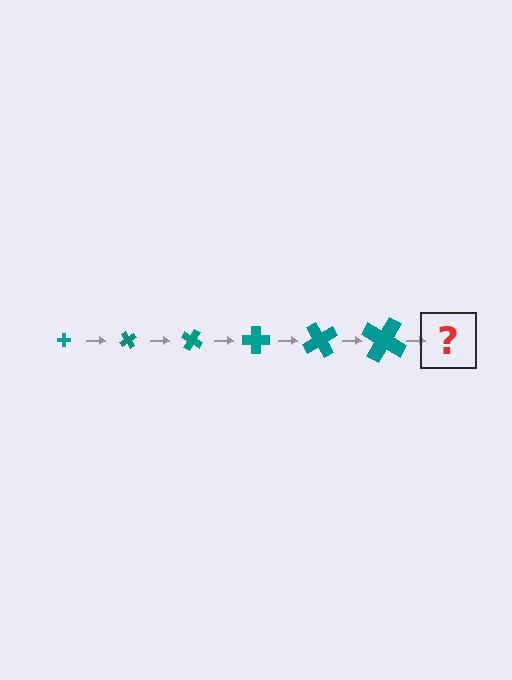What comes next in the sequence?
The next element should be a cross, larger than the previous one and rotated 360 degrees from the start.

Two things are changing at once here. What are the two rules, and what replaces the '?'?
The two rules are that the cross grows larger each step and it rotates 60 degrees each step. The '?' should be a cross, larger than the previous one and rotated 360 degrees from the start.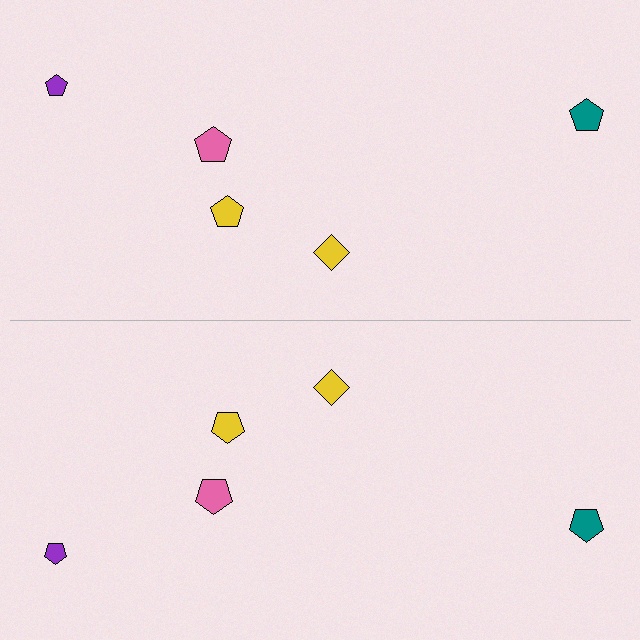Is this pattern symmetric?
Yes, this pattern has bilateral (reflection) symmetry.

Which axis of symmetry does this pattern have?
The pattern has a horizontal axis of symmetry running through the center of the image.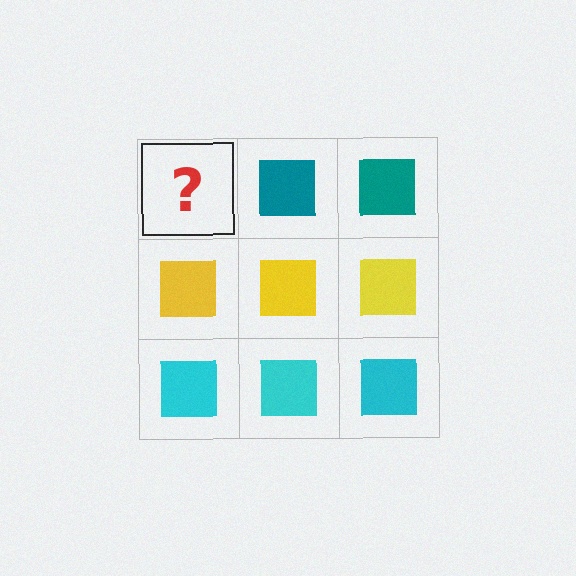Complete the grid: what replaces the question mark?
The question mark should be replaced with a teal square.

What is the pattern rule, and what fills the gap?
The rule is that each row has a consistent color. The gap should be filled with a teal square.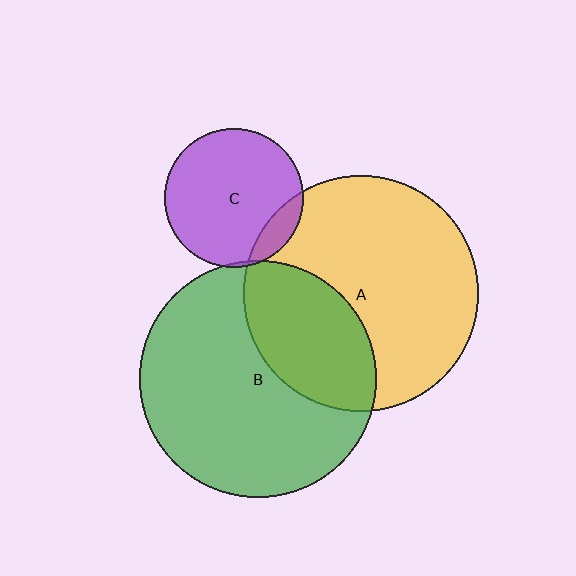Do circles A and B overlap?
Yes.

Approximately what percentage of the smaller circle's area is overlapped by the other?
Approximately 30%.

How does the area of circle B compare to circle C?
Approximately 2.9 times.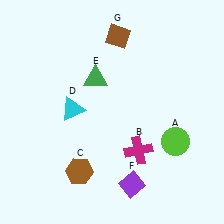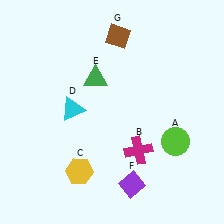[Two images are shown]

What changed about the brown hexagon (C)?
In Image 1, C is brown. In Image 2, it changed to yellow.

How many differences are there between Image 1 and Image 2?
There is 1 difference between the two images.